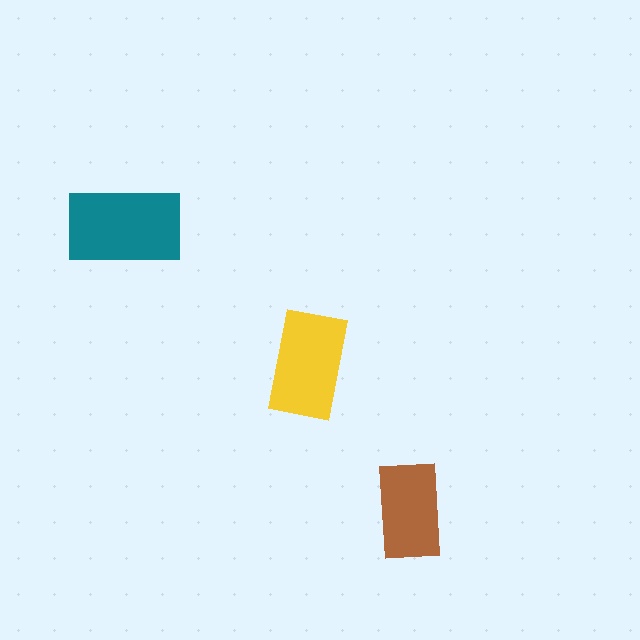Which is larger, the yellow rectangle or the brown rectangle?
The yellow one.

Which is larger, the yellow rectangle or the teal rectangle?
The teal one.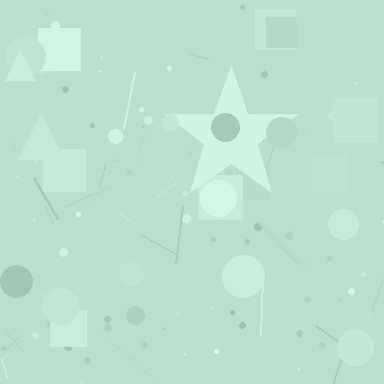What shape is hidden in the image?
A star is hidden in the image.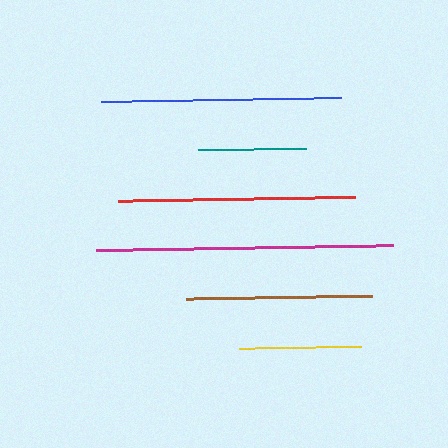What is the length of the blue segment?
The blue segment is approximately 241 pixels long.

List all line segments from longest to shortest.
From longest to shortest: magenta, blue, red, brown, yellow, teal.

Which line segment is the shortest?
The teal line is the shortest at approximately 108 pixels.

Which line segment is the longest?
The magenta line is the longest at approximately 296 pixels.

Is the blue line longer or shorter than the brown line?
The blue line is longer than the brown line.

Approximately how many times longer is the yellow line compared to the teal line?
The yellow line is approximately 1.1 times the length of the teal line.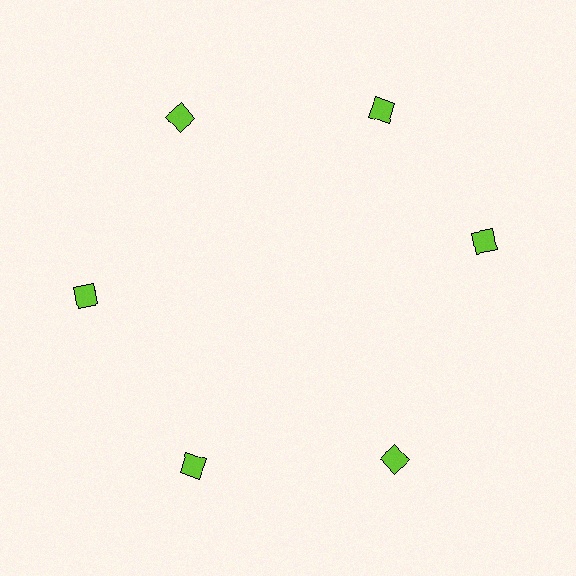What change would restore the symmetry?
The symmetry would be restored by rotating it back into even spacing with its neighbors so that all 6 diamonds sit at equal angles and equal distance from the center.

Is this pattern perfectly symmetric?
No. The 6 lime diamonds are arranged in a ring, but one element near the 3 o'clock position is rotated out of alignment along the ring, breaking the 6-fold rotational symmetry.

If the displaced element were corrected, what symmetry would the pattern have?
It would have 6-fold rotational symmetry — the pattern would map onto itself every 60 degrees.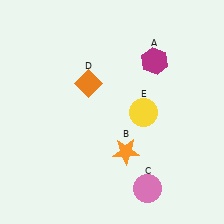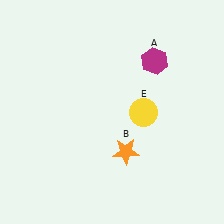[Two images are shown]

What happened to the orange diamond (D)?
The orange diamond (D) was removed in Image 2. It was in the top-left area of Image 1.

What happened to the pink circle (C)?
The pink circle (C) was removed in Image 2. It was in the bottom-right area of Image 1.